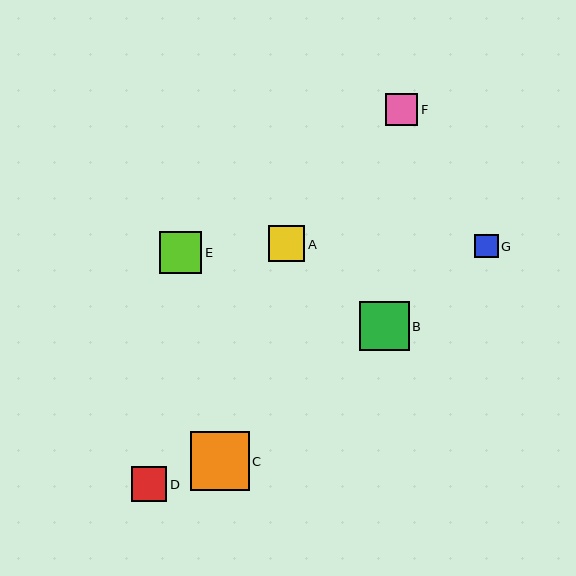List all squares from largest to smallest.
From largest to smallest: C, B, E, A, D, F, G.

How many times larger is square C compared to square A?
Square C is approximately 1.6 times the size of square A.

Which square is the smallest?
Square G is the smallest with a size of approximately 23 pixels.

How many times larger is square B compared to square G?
Square B is approximately 2.1 times the size of square G.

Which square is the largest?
Square C is the largest with a size of approximately 59 pixels.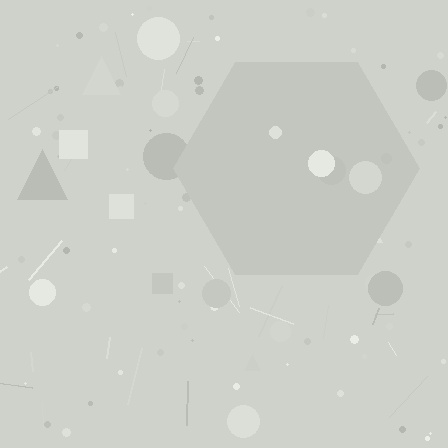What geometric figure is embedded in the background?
A hexagon is embedded in the background.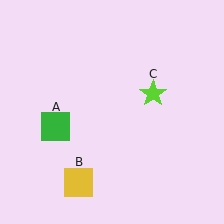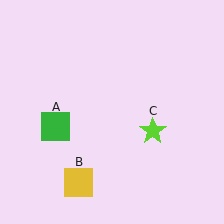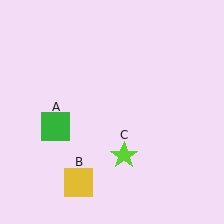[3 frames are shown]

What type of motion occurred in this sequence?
The lime star (object C) rotated clockwise around the center of the scene.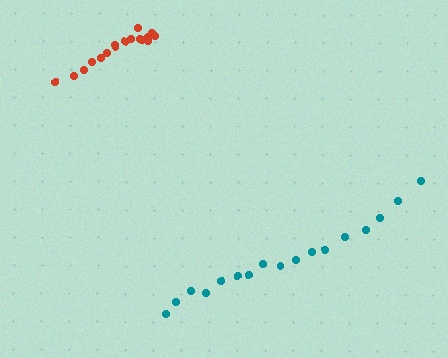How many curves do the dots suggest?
There are 2 distinct paths.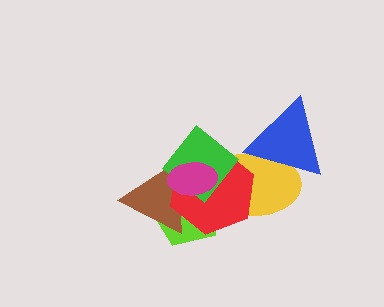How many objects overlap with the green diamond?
5 objects overlap with the green diamond.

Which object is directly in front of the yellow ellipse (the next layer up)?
The red hexagon is directly in front of the yellow ellipse.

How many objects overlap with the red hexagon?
5 objects overlap with the red hexagon.